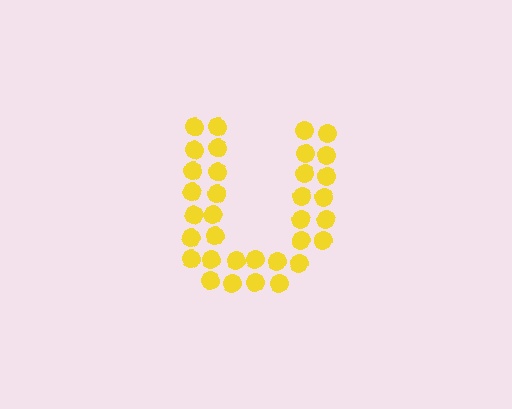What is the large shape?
The large shape is the letter U.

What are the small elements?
The small elements are circles.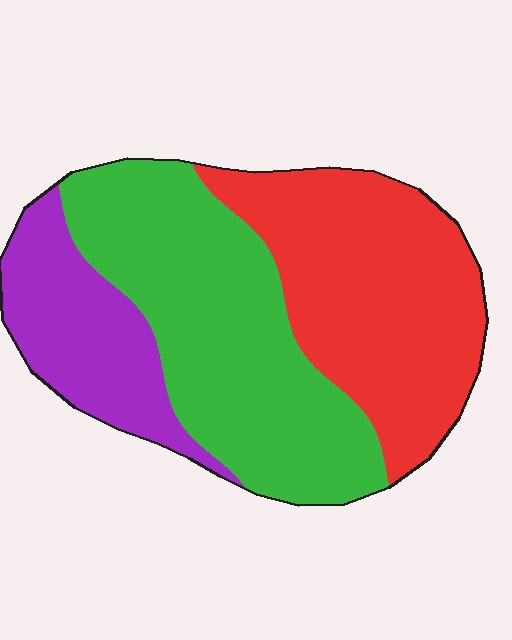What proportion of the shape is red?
Red takes up about three eighths (3/8) of the shape.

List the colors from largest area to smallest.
From largest to smallest: green, red, purple.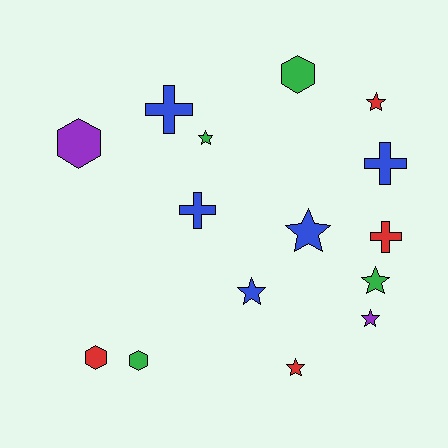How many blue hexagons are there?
There are no blue hexagons.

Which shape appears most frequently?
Star, with 7 objects.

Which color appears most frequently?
Blue, with 5 objects.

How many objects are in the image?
There are 15 objects.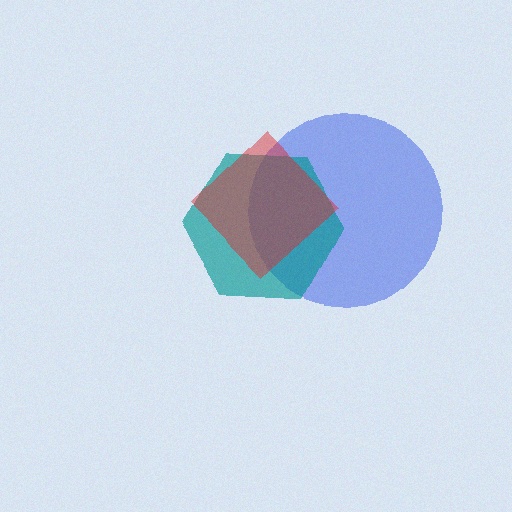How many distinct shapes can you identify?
There are 3 distinct shapes: a blue circle, a teal hexagon, a red diamond.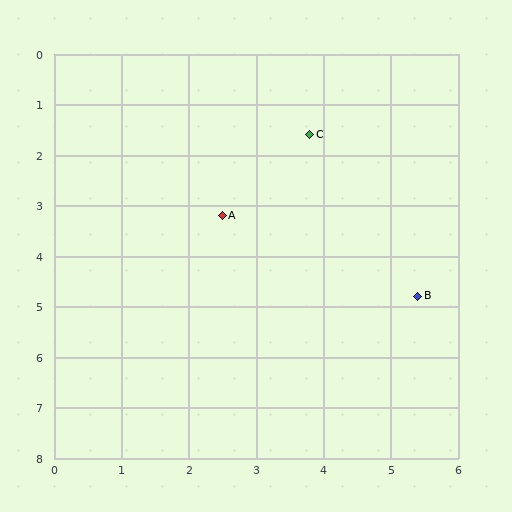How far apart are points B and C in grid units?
Points B and C are about 3.6 grid units apart.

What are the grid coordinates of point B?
Point B is at approximately (5.4, 4.8).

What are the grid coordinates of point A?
Point A is at approximately (2.5, 3.2).